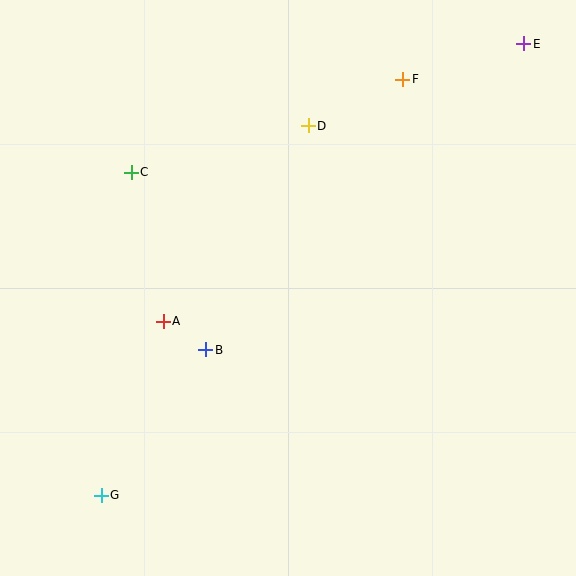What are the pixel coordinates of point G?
Point G is at (101, 495).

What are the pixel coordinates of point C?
Point C is at (131, 172).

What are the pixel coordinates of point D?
Point D is at (308, 126).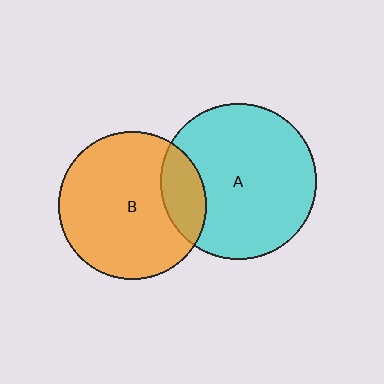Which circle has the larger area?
Circle A (cyan).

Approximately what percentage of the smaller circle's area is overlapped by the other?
Approximately 20%.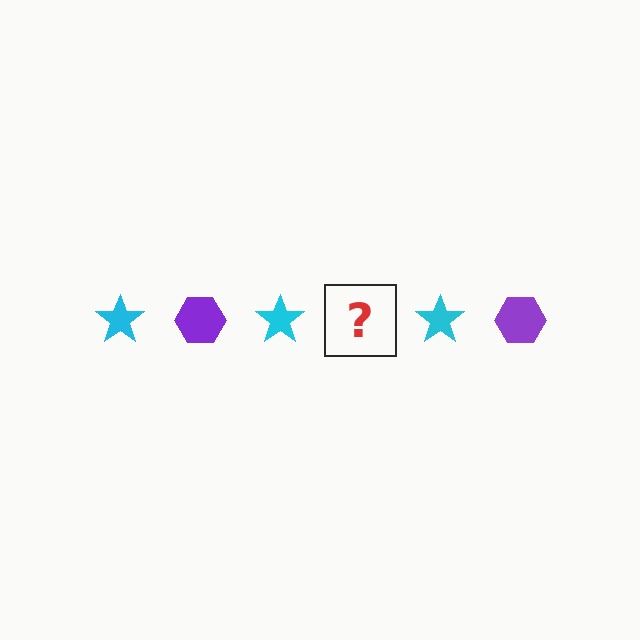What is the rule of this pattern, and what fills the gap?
The rule is that the pattern alternates between cyan star and purple hexagon. The gap should be filled with a purple hexagon.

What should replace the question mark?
The question mark should be replaced with a purple hexagon.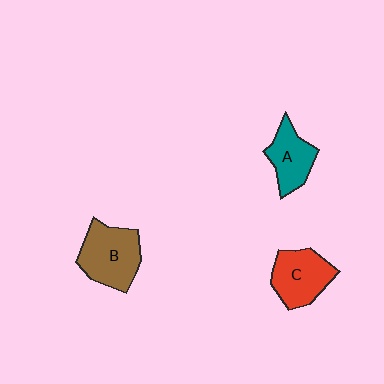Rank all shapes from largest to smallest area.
From largest to smallest: B (brown), C (red), A (teal).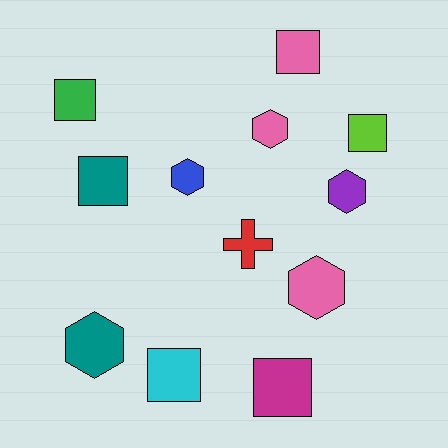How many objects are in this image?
There are 12 objects.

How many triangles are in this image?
There are no triangles.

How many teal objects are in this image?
There are 2 teal objects.